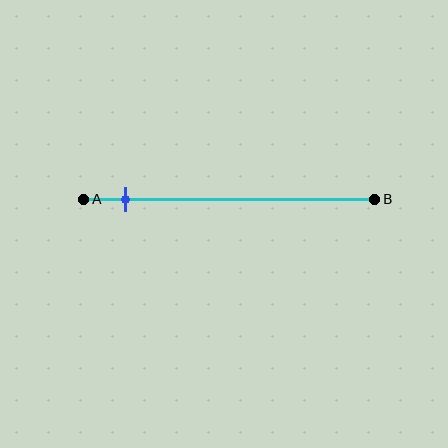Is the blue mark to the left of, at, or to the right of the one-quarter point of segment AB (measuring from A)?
The blue mark is to the left of the one-quarter point of segment AB.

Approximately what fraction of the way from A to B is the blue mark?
The blue mark is approximately 15% of the way from A to B.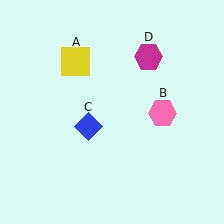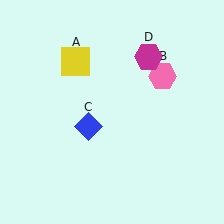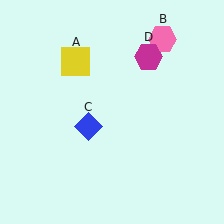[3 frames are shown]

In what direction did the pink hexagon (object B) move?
The pink hexagon (object B) moved up.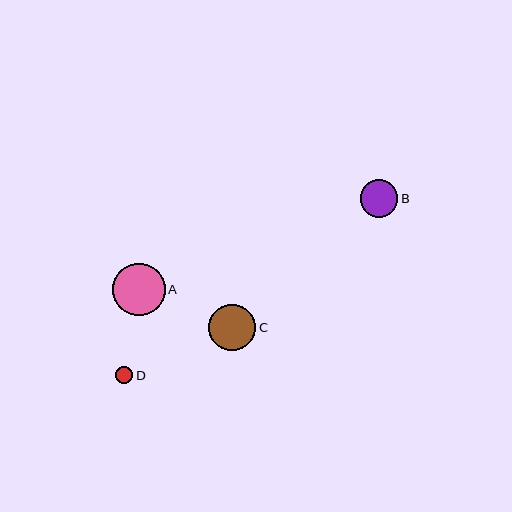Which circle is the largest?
Circle A is the largest with a size of approximately 53 pixels.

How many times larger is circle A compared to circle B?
Circle A is approximately 1.4 times the size of circle B.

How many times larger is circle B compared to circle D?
Circle B is approximately 2.2 times the size of circle D.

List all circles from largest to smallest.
From largest to smallest: A, C, B, D.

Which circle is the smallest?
Circle D is the smallest with a size of approximately 17 pixels.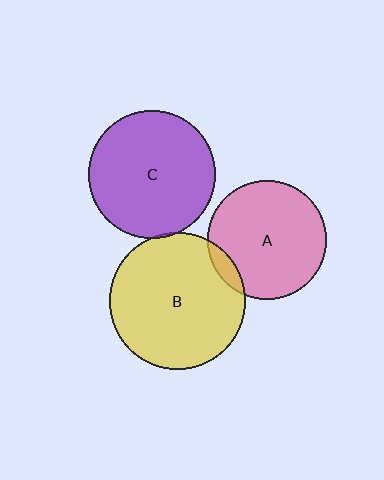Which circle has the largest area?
Circle B (yellow).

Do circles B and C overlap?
Yes.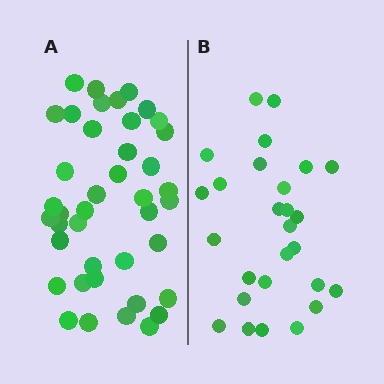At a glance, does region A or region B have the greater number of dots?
Region A (the left region) has more dots.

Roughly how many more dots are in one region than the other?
Region A has approximately 15 more dots than region B.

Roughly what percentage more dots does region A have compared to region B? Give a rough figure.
About 50% more.